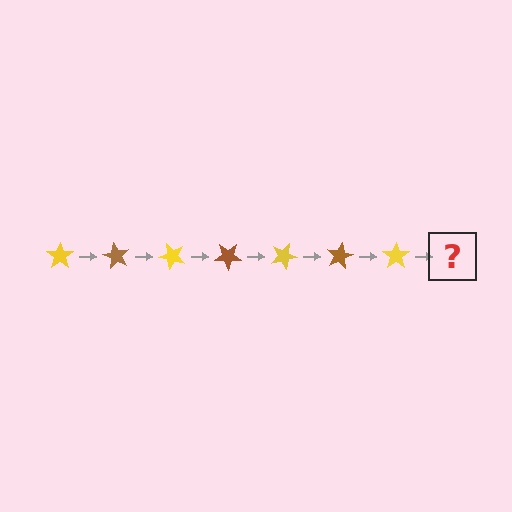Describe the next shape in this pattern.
It should be a brown star, rotated 420 degrees from the start.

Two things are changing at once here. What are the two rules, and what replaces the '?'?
The two rules are that it rotates 60 degrees each step and the color cycles through yellow and brown. The '?' should be a brown star, rotated 420 degrees from the start.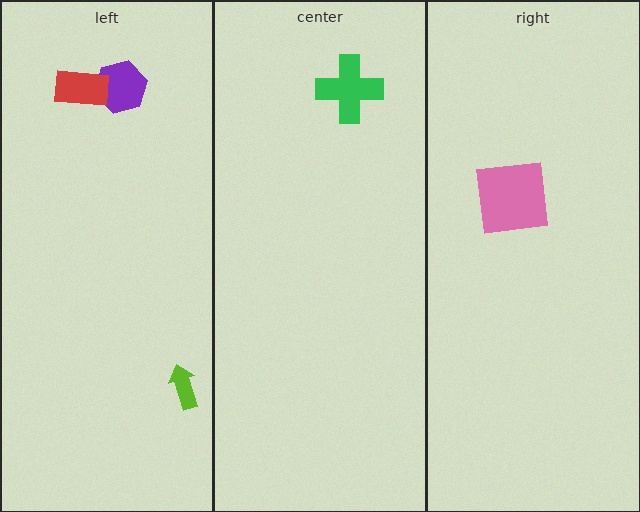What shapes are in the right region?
The pink square.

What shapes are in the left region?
The purple hexagon, the red rectangle, the lime arrow.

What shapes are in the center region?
The green cross.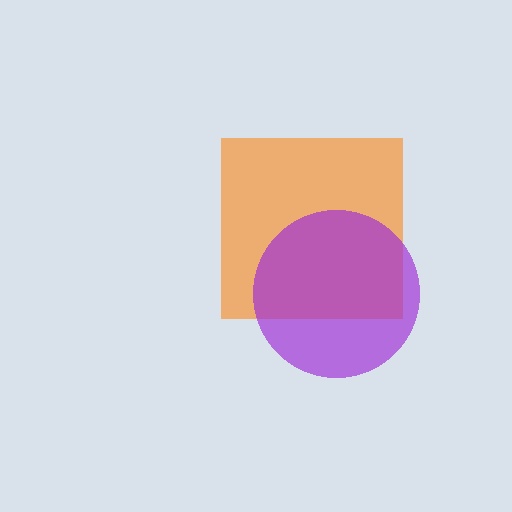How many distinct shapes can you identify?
There are 2 distinct shapes: an orange square, a purple circle.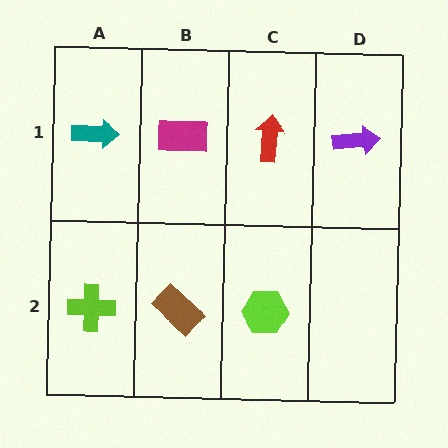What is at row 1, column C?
A red arrow.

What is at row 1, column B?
A magenta rectangle.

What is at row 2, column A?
A lime cross.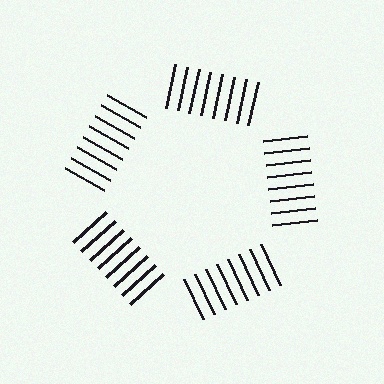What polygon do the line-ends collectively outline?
An illusory pentagon — the line segments terminate on its edges but no continuous stroke is drawn.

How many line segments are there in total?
40 — 8 along each of the 5 edges.